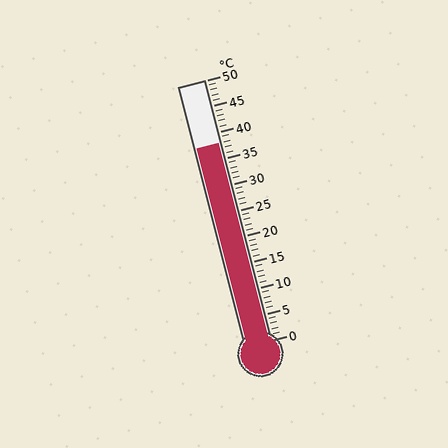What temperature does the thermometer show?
The thermometer shows approximately 38°C.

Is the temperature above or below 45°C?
The temperature is below 45°C.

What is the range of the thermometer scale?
The thermometer scale ranges from 0°C to 50°C.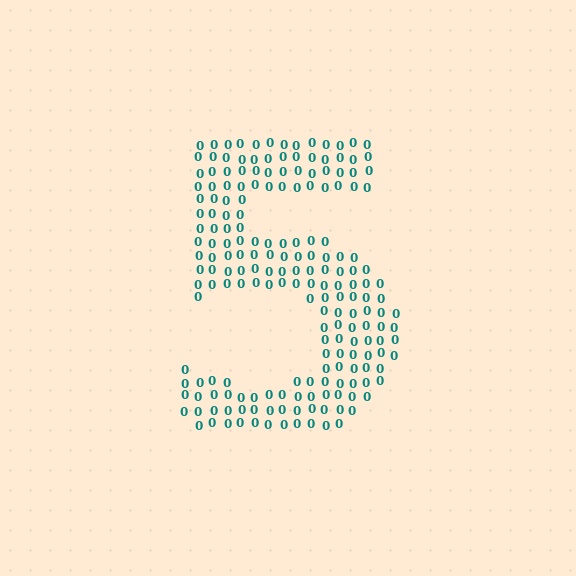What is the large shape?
The large shape is the digit 5.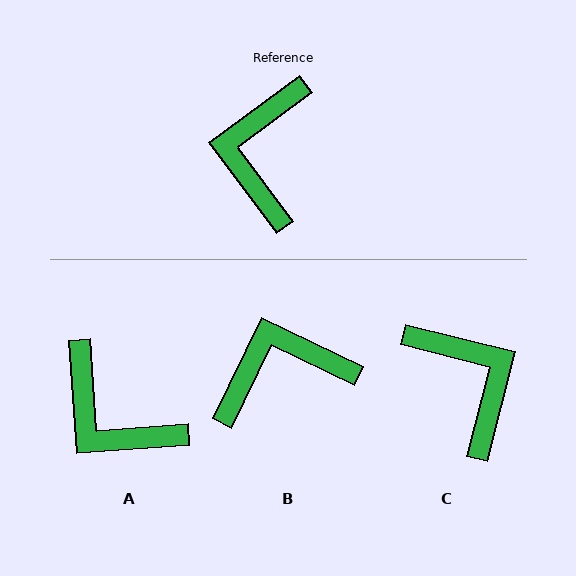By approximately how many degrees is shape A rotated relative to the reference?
Approximately 58 degrees counter-clockwise.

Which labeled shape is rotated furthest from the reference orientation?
C, about 141 degrees away.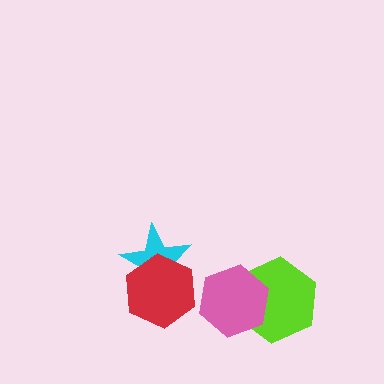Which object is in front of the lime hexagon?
The pink hexagon is in front of the lime hexagon.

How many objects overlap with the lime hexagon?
1 object overlaps with the lime hexagon.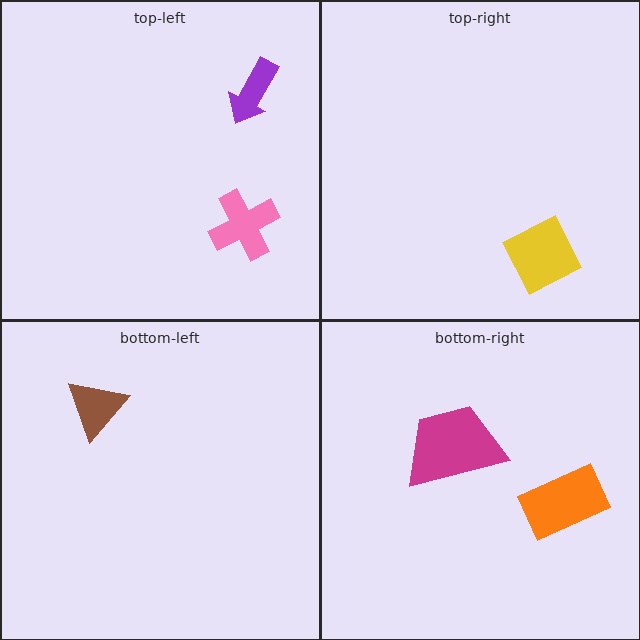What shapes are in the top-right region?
The yellow diamond.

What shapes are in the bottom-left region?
The brown triangle.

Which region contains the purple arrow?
The top-left region.